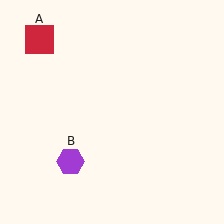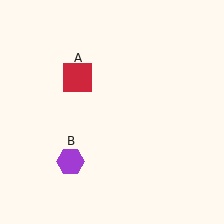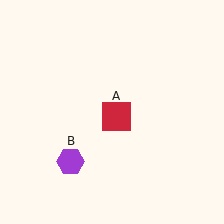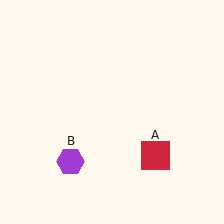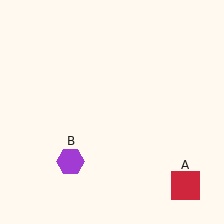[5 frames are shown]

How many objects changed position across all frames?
1 object changed position: red square (object A).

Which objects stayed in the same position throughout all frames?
Purple hexagon (object B) remained stationary.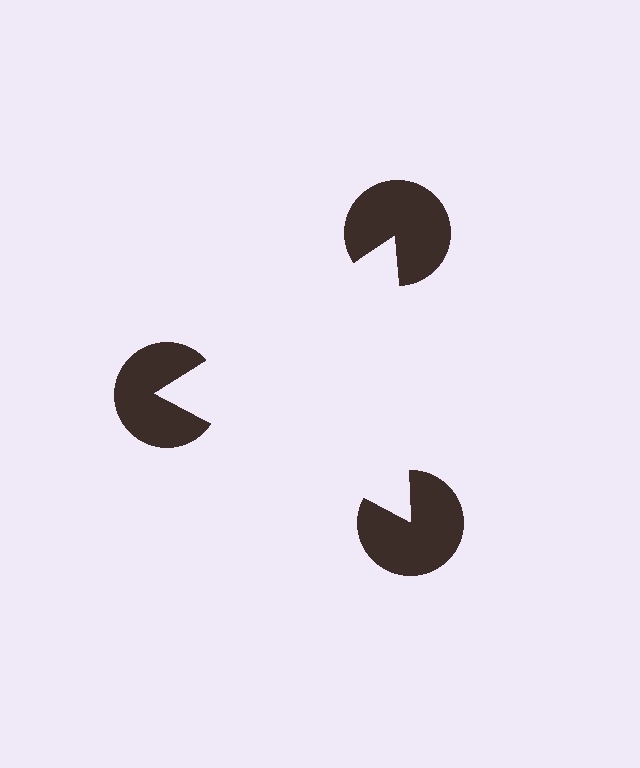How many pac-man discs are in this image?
There are 3 — one at each vertex of the illusory triangle.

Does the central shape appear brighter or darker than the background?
It typically appears slightly brighter than the background, even though no actual brightness change is drawn.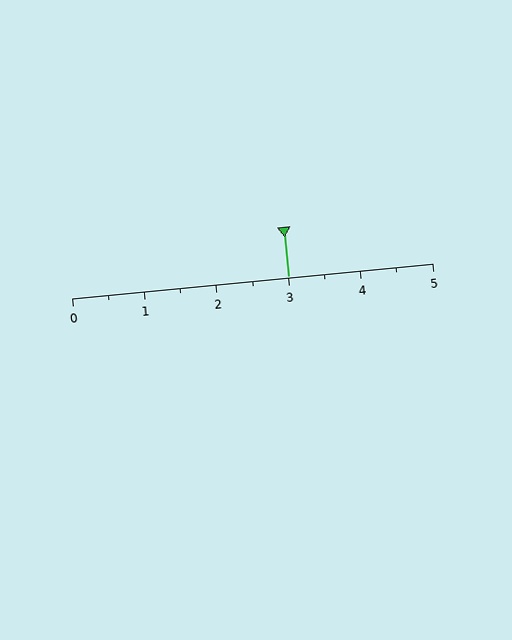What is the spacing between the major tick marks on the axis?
The major ticks are spaced 1 apart.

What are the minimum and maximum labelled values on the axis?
The axis runs from 0 to 5.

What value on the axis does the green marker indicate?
The marker indicates approximately 3.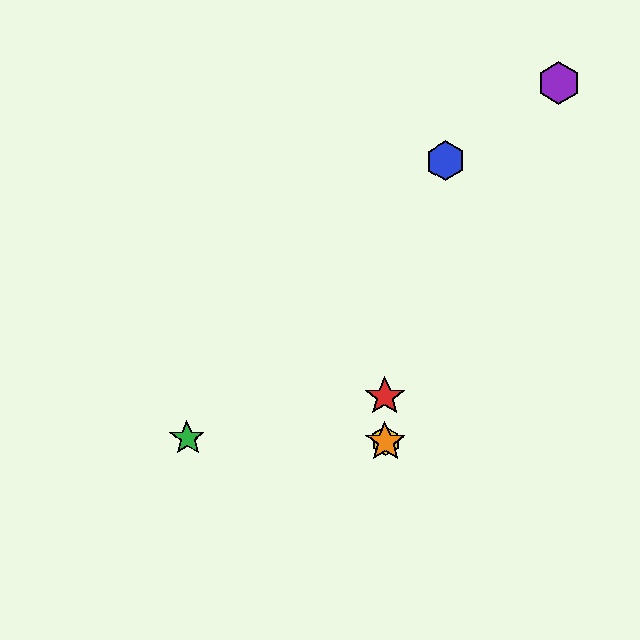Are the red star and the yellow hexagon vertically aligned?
Yes, both are at x≈385.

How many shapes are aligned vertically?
3 shapes (the red star, the yellow hexagon, the orange star) are aligned vertically.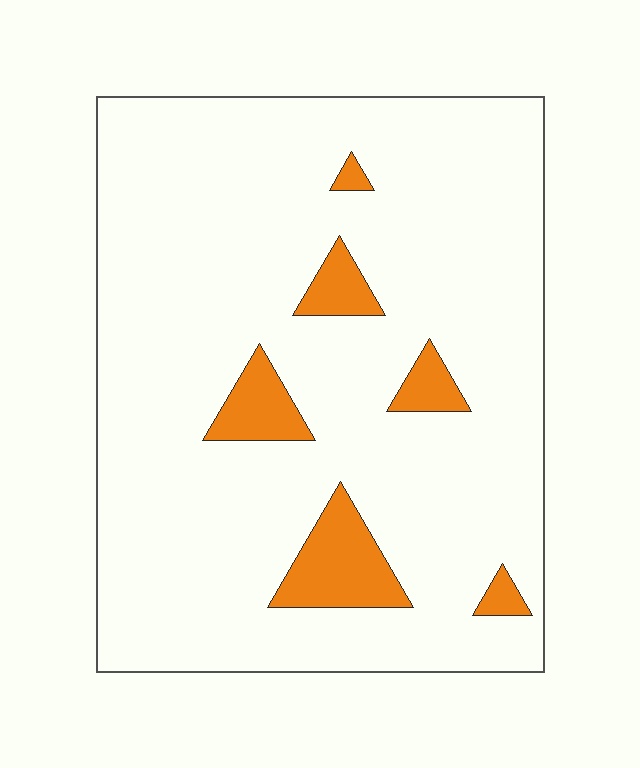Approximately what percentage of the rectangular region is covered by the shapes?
Approximately 10%.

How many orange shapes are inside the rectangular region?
6.